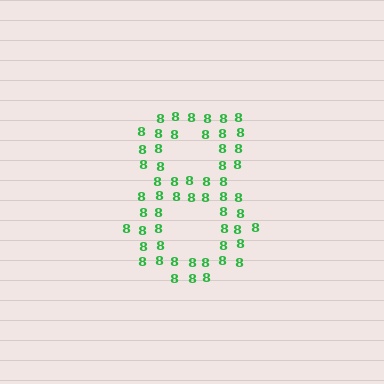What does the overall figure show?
The overall figure shows the digit 8.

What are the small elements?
The small elements are digit 8's.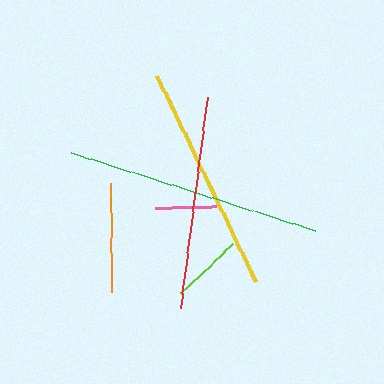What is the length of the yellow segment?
The yellow segment is approximately 229 pixels long.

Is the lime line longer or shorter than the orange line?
The orange line is longer than the lime line.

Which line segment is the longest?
The green line is the longest at approximately 256 pixels.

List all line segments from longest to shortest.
From longest to shortest: green, yellow, red, orange, lime, pink.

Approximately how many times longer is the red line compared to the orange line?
The red line is approximately 2.0 times the length of the orange line.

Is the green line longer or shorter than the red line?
The green line is longer than the red line.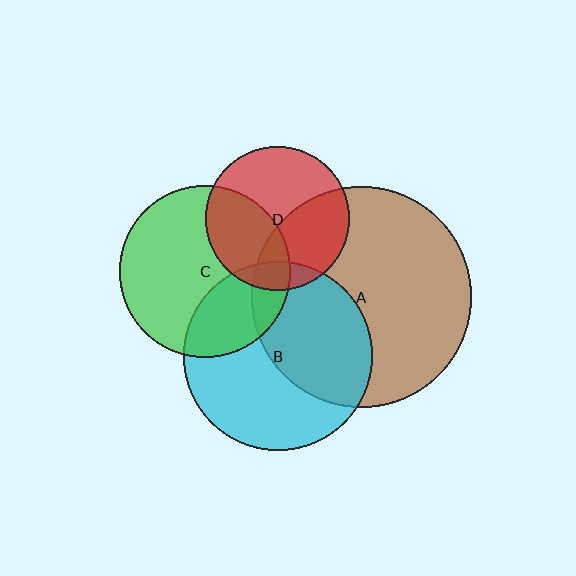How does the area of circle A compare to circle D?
Approximately 2.3 times.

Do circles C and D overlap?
Yes.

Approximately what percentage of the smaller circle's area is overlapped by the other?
Approximately 40%.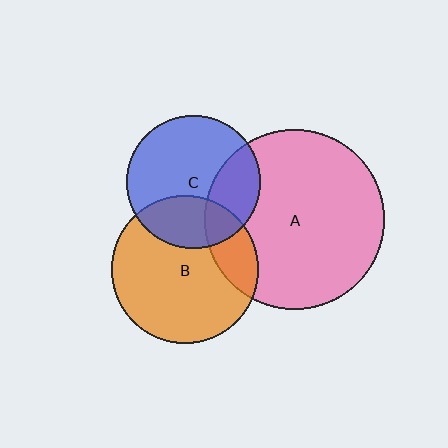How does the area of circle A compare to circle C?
Approximately 1.8 times.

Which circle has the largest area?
Circle A (pink).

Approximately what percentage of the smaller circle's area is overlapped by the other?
Approximately 30%.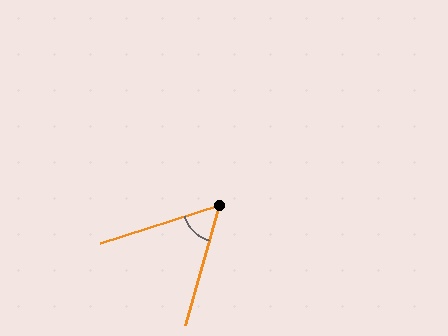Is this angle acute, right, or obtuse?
It is acute.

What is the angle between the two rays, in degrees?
Approximately 57 degrees.